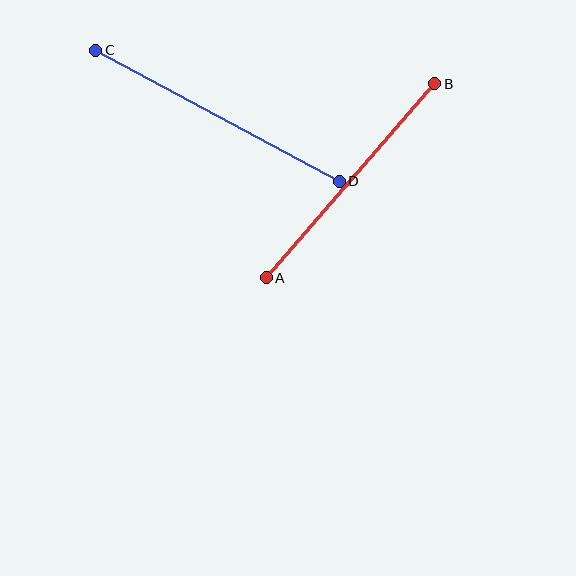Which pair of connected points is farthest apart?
Points C and D are farthest apart.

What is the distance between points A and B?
The distance is approximately 257 pixels.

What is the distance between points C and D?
The distance is approximately 277 pixels.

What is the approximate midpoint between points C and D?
The midpoint is at approximately (218, 116) pixels.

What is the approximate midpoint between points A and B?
The midpoint is at approximately (350, 181) pixels.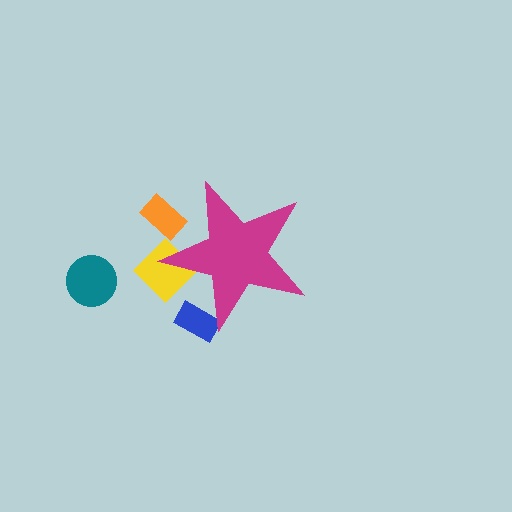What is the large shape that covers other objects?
A magenta star.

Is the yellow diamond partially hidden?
Yes, the yellow diamond is partially hidden behind the magenta star.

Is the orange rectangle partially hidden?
Yes, the orange rectangle is partially hidden behind the magenta star.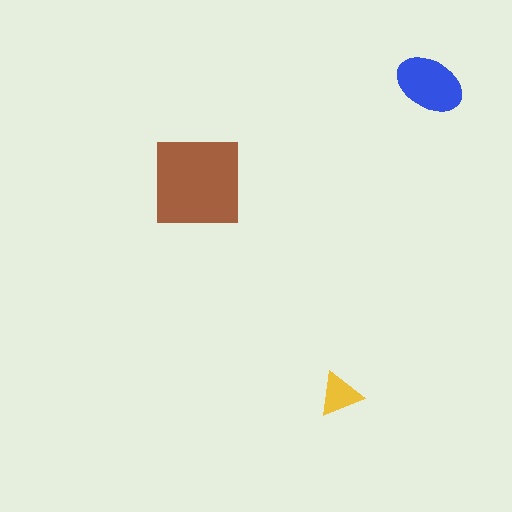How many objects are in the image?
There are 3 objects in the image.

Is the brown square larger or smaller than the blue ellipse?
Larger.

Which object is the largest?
The brown square.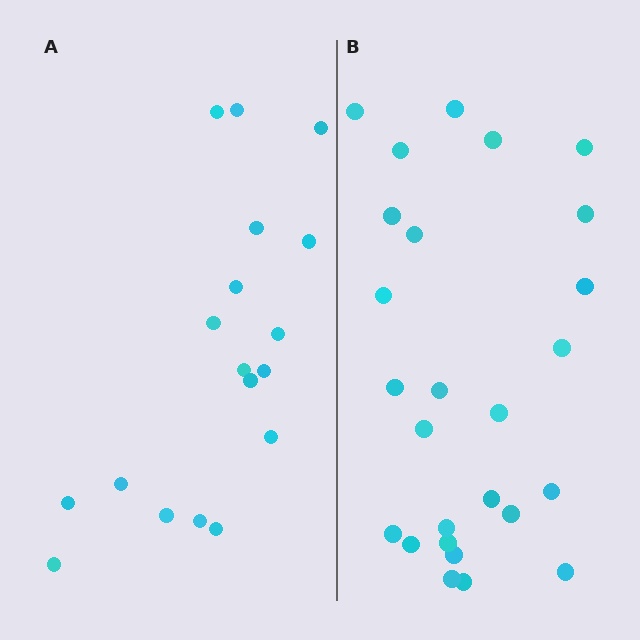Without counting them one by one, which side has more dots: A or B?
Region B (the right region) has more dots.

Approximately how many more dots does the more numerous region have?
Region B has roughly 8 or so more dots than region A.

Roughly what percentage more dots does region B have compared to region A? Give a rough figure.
About 45% more.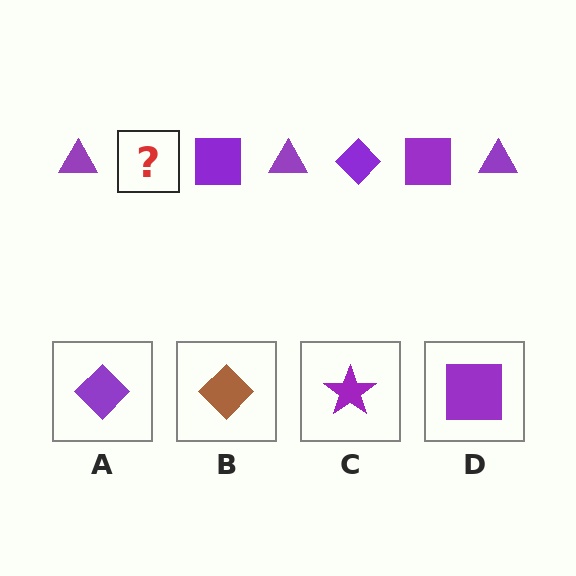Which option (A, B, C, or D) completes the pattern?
A.